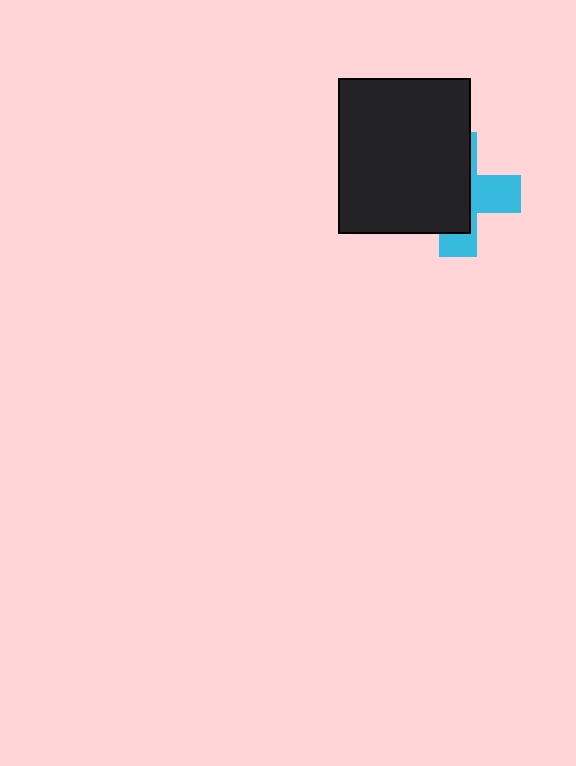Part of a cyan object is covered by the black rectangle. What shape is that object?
It is a cross.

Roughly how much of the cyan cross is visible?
A small part of it is visible (roughly 39%).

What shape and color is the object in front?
The object in front is a black rectangle.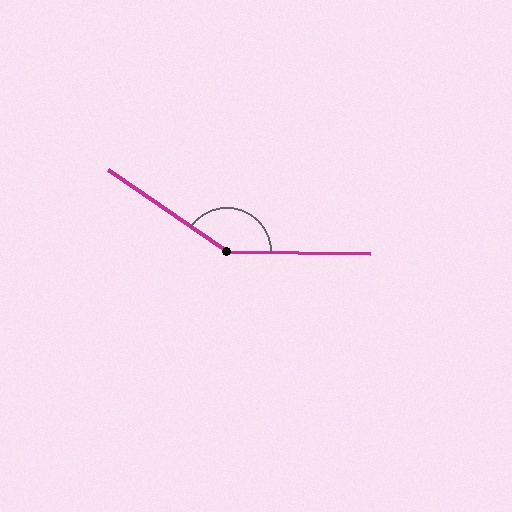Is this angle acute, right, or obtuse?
It is obtuse.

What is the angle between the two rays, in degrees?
Approximately 146 degrees.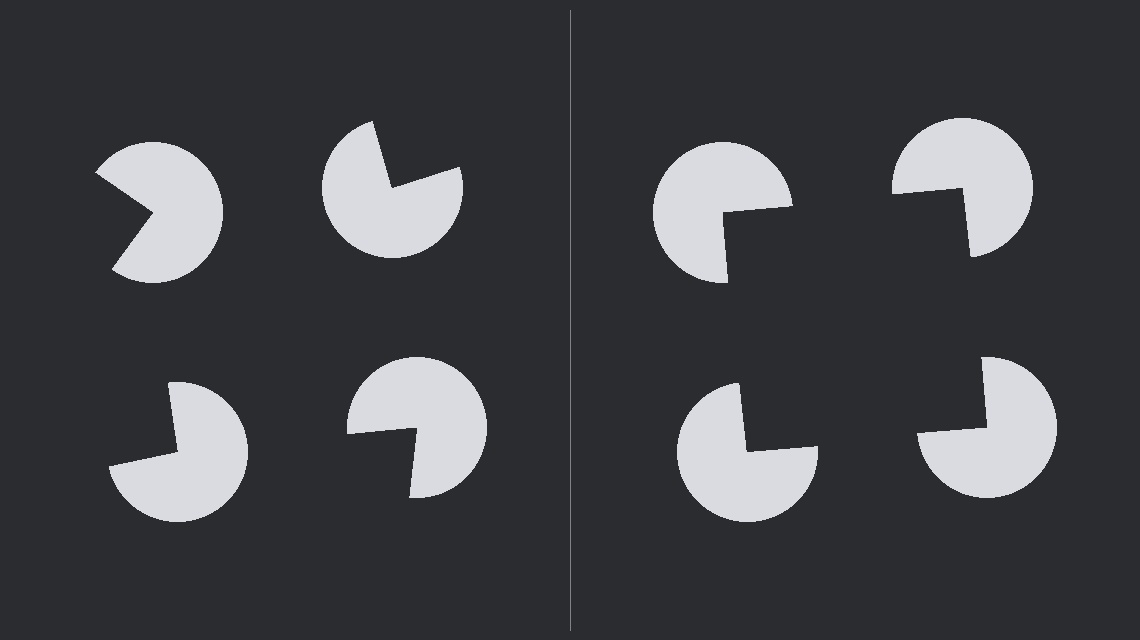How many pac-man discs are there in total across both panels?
8 — 4 on each side.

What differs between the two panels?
The pac-man discs are positioned identically on both sides; only the wedge orientations differ. On the right they align to a square; on the left they are misaligned.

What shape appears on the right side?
An illusory square.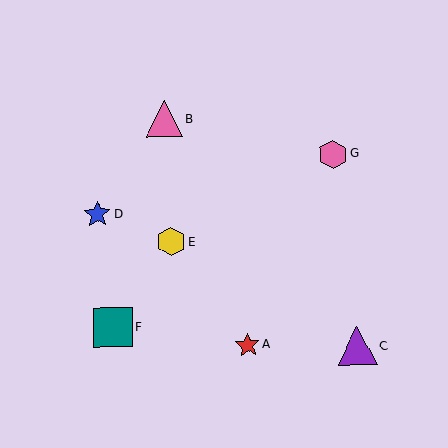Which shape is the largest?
The teal square (labeled F) is the largest.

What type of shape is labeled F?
Shape F is a teal square.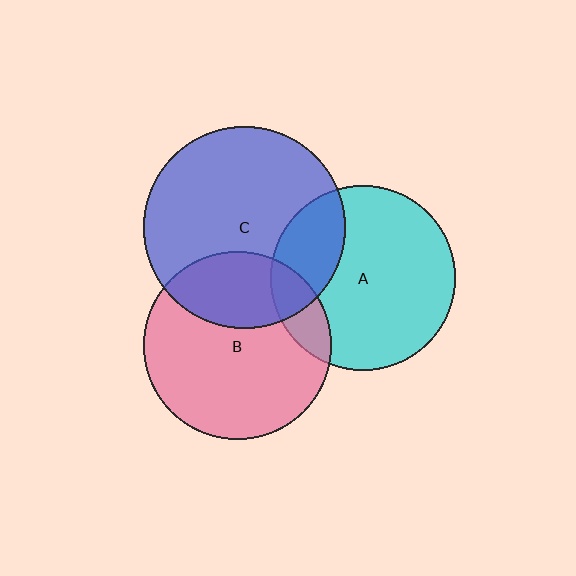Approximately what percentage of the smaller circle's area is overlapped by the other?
Approximately 30%.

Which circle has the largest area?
Circle C (blue).